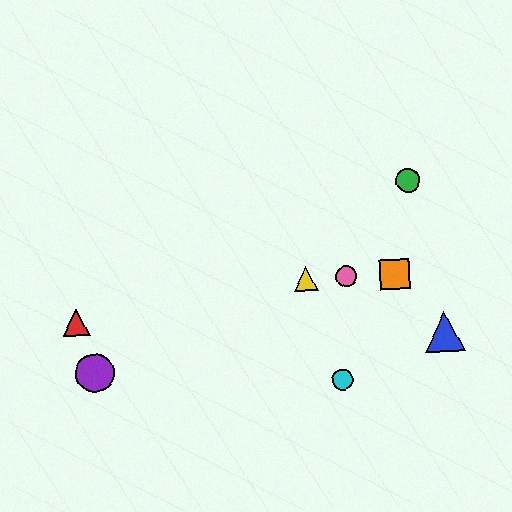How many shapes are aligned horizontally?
3 shapes (the yellow triangle, the orange square, the pink circle) are aligned horizontally.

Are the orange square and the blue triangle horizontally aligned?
No, the orange square is at y≈274 and the blue triangle is at y≈332.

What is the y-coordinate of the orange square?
The orange square is at y≈274.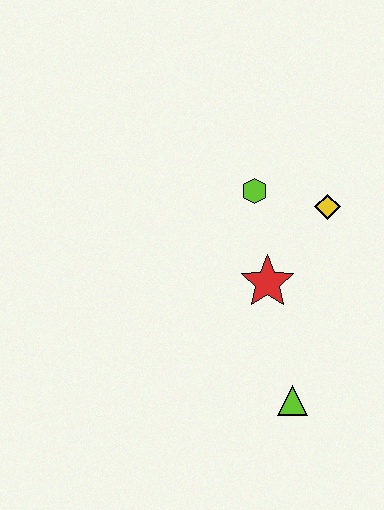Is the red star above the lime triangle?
Yes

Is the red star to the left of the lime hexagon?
No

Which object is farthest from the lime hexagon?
The lime triangle is farthest from the lime hexagon.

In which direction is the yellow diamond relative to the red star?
The yellow diamond is above the red star.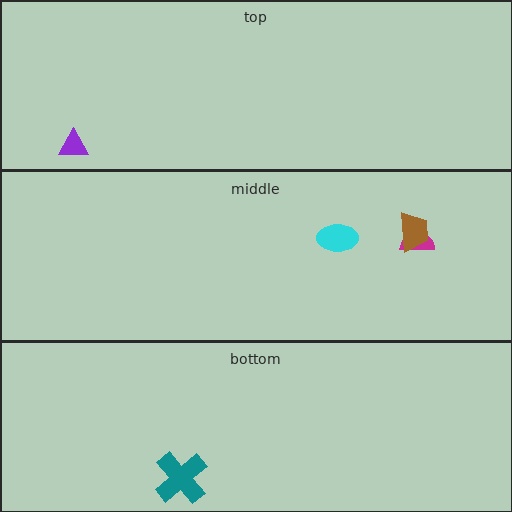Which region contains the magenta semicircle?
The middle region.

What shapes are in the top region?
The purple triangle.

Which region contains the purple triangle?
The top region.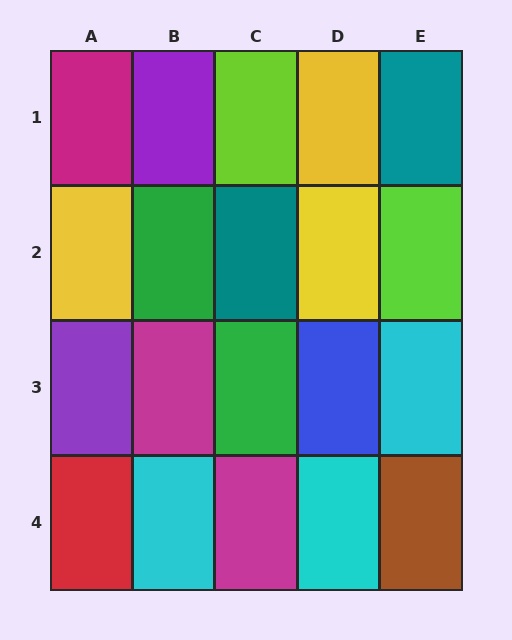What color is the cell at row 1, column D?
Yellow.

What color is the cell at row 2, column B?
Green.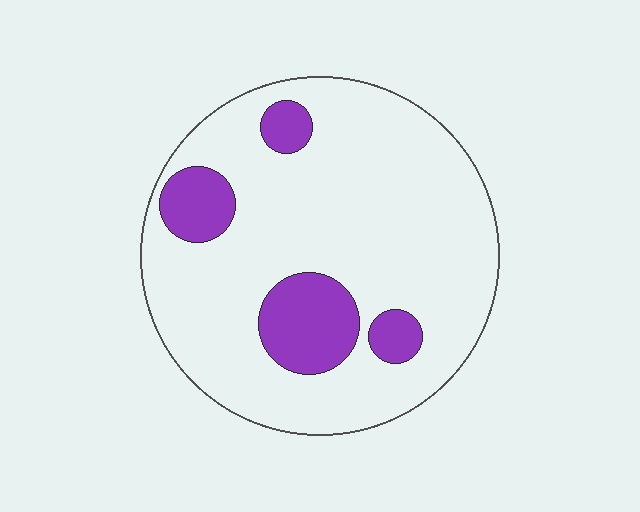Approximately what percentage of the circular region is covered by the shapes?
Approximately 15%.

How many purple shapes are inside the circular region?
4.